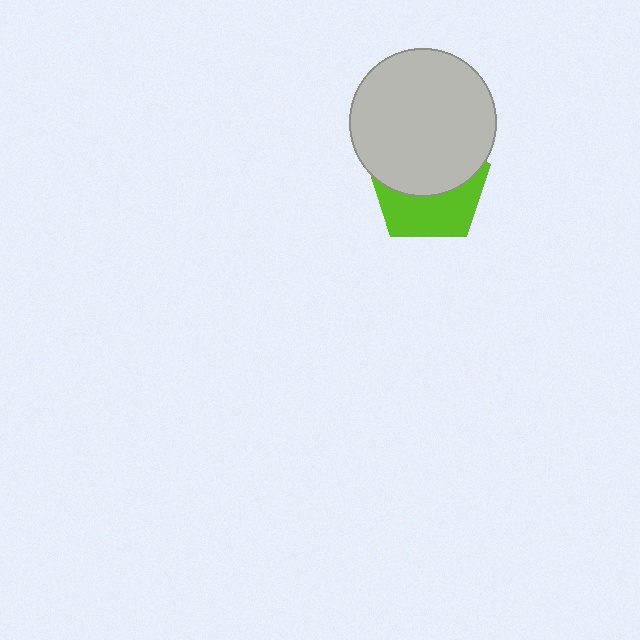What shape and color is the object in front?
The object in front is a light gray circle.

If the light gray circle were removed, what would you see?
You would see the complete lime pentagon.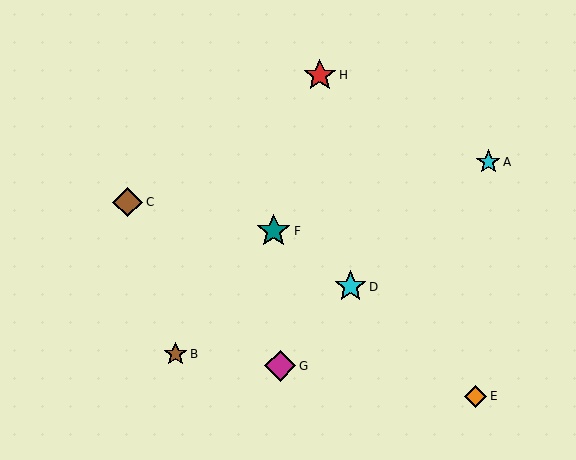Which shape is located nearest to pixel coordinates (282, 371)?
The magenta diamond (labeled G) at (280, 366) is nearest to that location.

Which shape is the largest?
The teal star (labeled F) is the largest.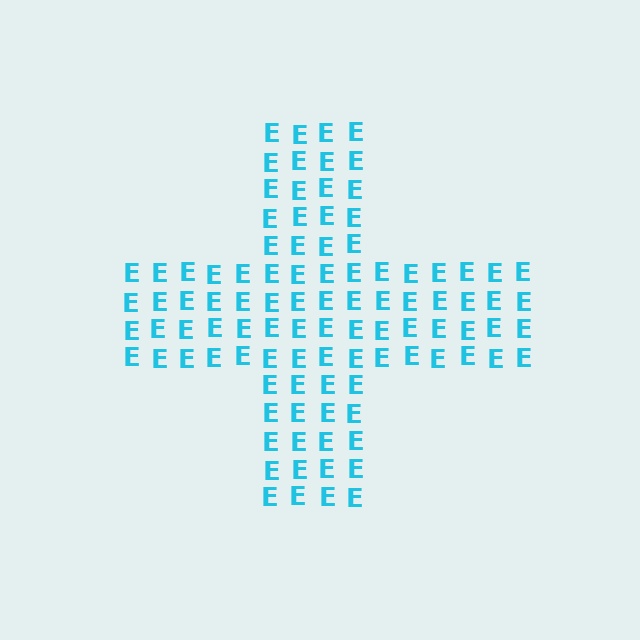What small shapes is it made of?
It is made of small letter E's.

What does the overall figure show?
The overall figure shows a cross.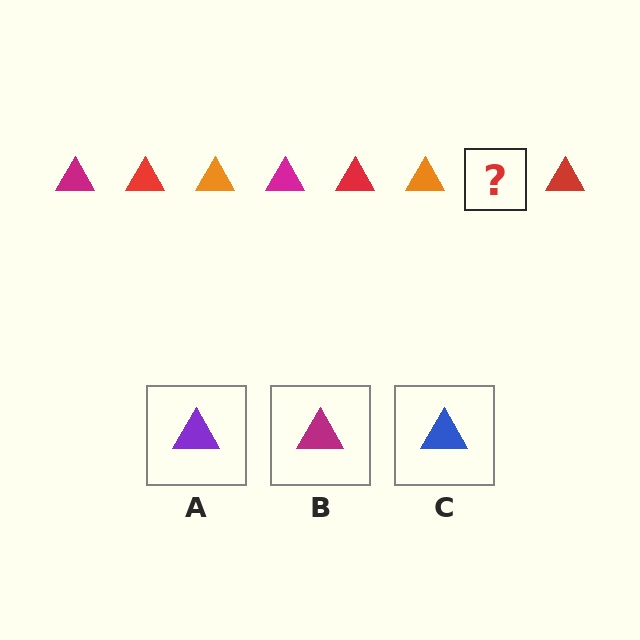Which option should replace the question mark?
Option B.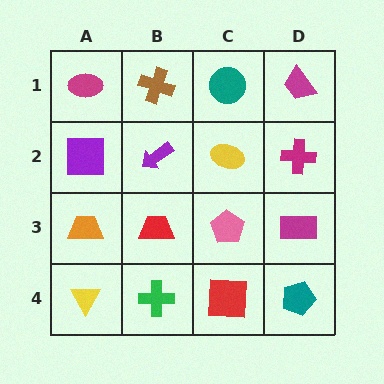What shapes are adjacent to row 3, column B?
A purple arrow (row 2, column B), a green cross (row 4, column B), an orange trapezoid (row 3, column A), a pink pentagon (row 3, column C).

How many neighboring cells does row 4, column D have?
2.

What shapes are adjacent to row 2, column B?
A brown cross (row 1, column B), a red trapezoid (row 3, column B), a purple square (row 2, column A), a yellow ellipse (row 2, column C).